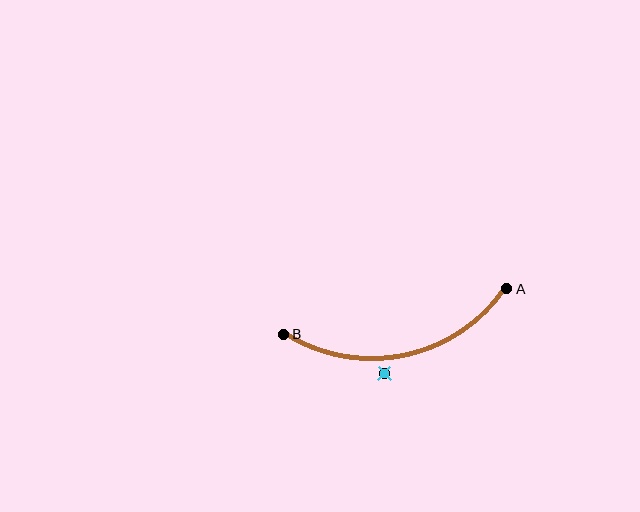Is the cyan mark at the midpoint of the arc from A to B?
No — the cyan mark does not lie on the arc at all. It sits slightly outside the curve.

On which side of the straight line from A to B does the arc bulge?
The arc bulges below the straight line connecting A and B.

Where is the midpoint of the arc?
The arc midpoint is the point on the curve farthest from the straight line joining A and B. It sits below that line.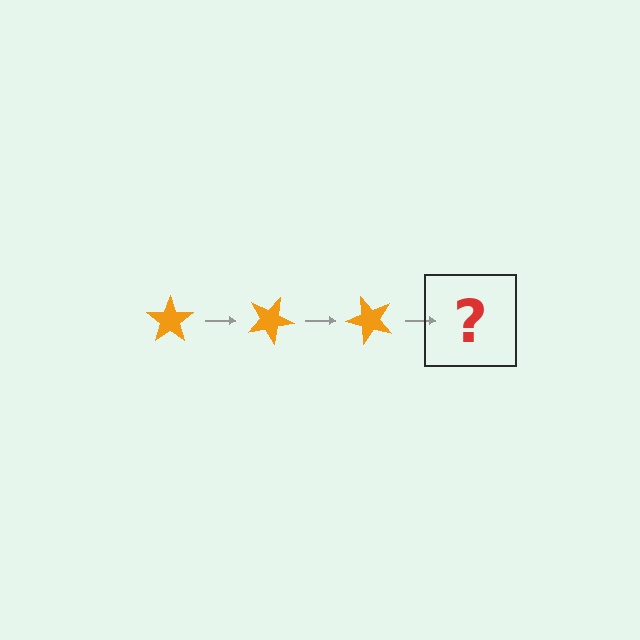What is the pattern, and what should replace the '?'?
The pattern is that the star rotates 25 degrees each step. The '?' should be an orange star rotated 75 degrees.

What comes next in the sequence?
The next element should be an orange star rotated 75 degrees.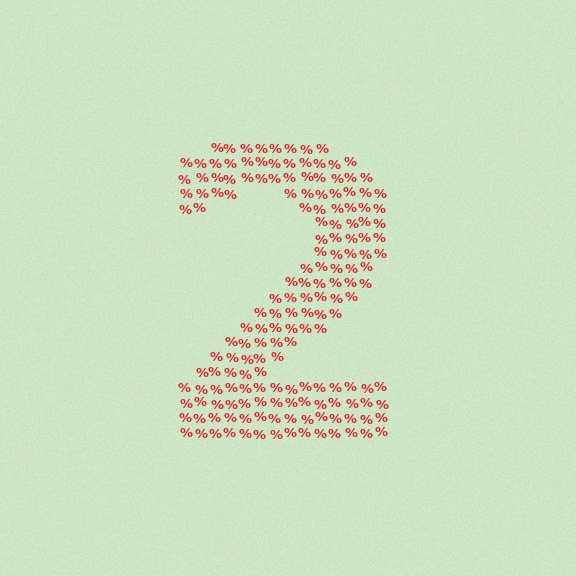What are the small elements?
The small elements are percent signs.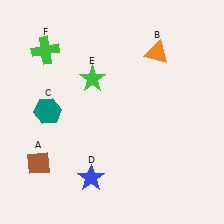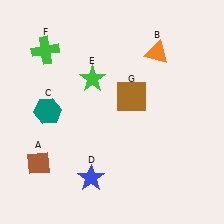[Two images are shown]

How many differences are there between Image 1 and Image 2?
There is 1 difference between the two images.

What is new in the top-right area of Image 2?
A brown square (G) was added in the top-right area of Image 2.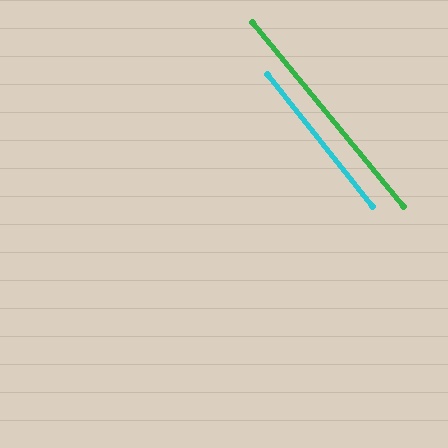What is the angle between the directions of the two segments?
Approximately 1 degree.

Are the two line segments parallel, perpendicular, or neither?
Parallel — their directions differ by only 0.9°.